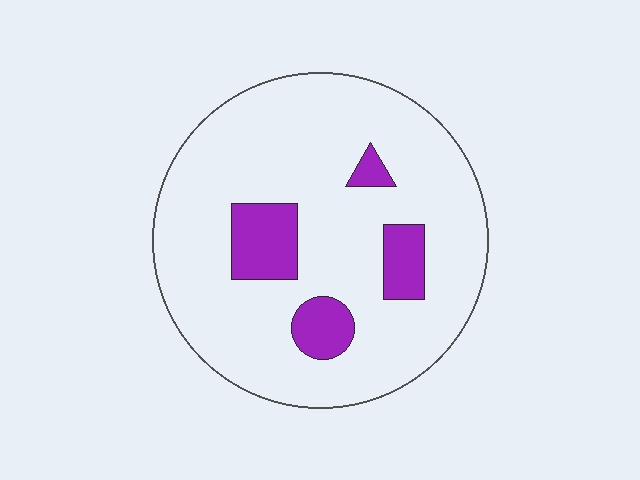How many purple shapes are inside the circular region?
4.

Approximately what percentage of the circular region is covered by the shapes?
Approximately 15%.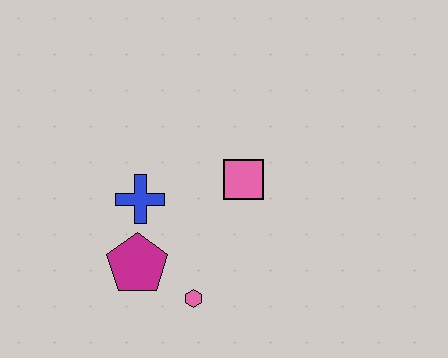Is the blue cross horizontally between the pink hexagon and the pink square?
No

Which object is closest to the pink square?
The blue cross is closest to the pink square.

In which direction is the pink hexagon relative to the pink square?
The pink hexagon is below the pink square.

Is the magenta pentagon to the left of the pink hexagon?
Yes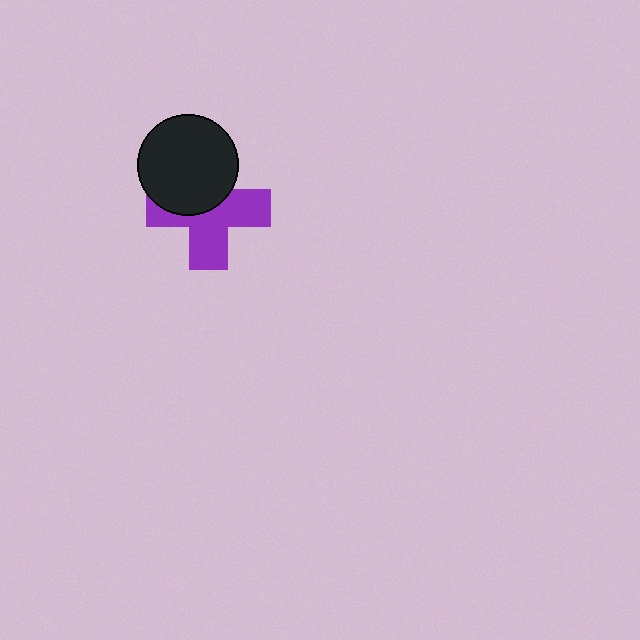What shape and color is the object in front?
The object in front is a black circle.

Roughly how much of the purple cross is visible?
About half of it is visible (roughly 59%).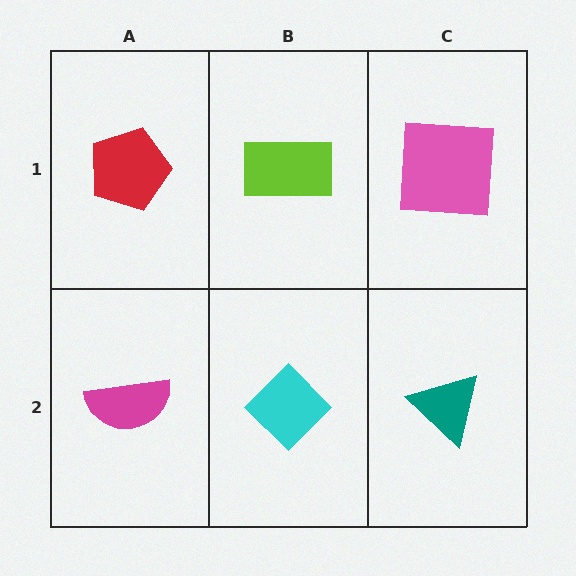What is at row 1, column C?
A pink square.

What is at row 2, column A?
A magenta semicircle.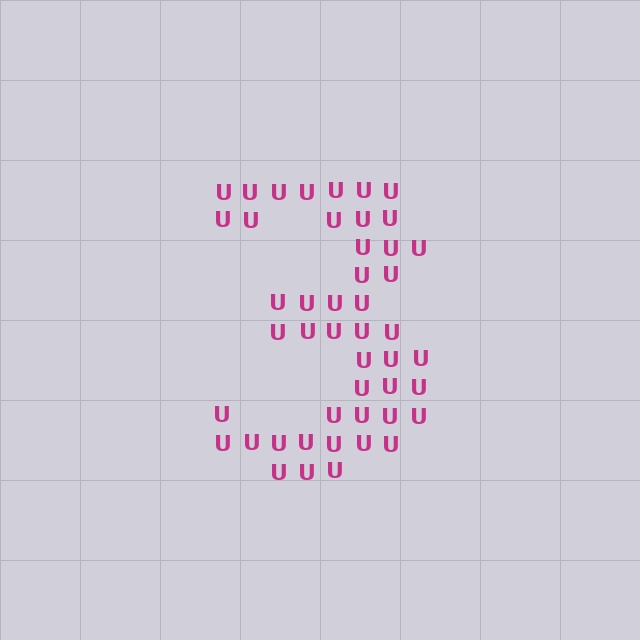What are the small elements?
The small elements are letter U's.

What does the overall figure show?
The overall figure shows the digit 3.